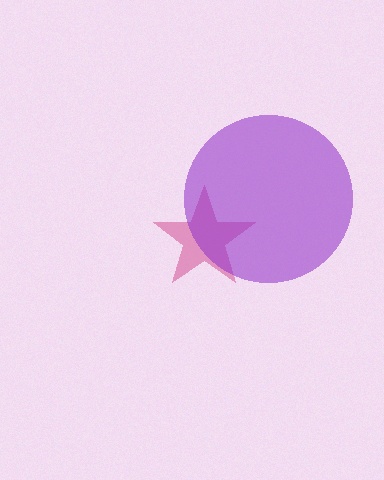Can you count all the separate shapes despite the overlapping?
Yes, there are 2 separate shapes.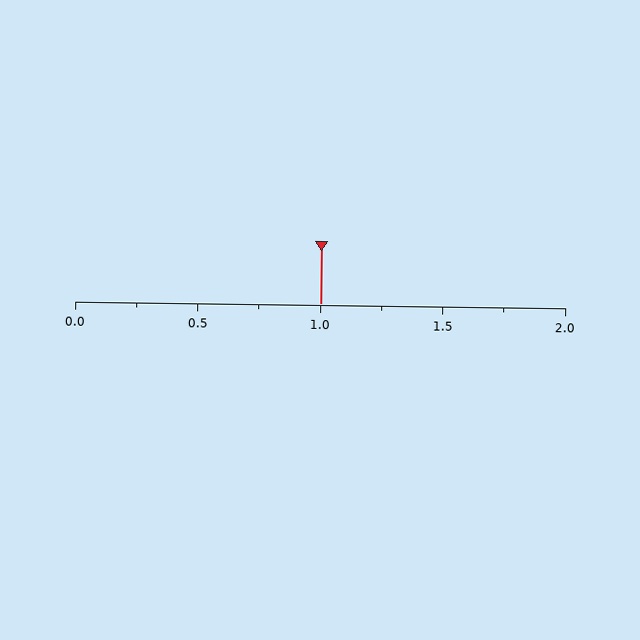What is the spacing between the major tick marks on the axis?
The major ticks are spaced 0.5 apart.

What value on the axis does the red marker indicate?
The marker indicates approximately 1.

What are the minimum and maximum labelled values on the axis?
The axis runs from 0.0 to 2.0.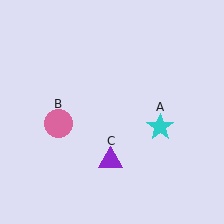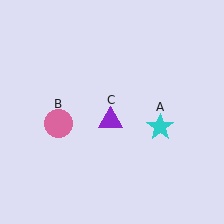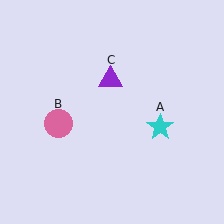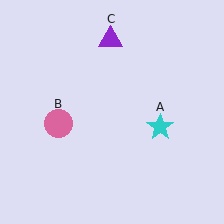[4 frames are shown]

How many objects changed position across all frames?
1 object changed position: purple triangle (object C).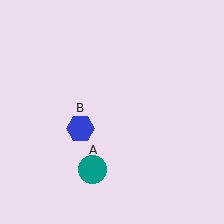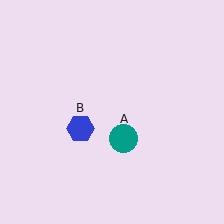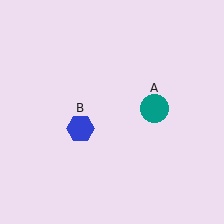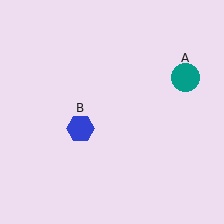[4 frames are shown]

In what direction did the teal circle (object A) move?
The teal circle (object A) moved up and to the right.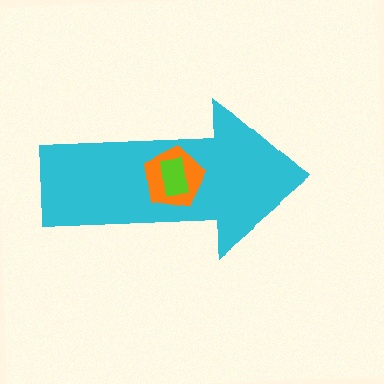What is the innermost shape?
The lime rectangle.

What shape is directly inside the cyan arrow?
The orange pentagon.